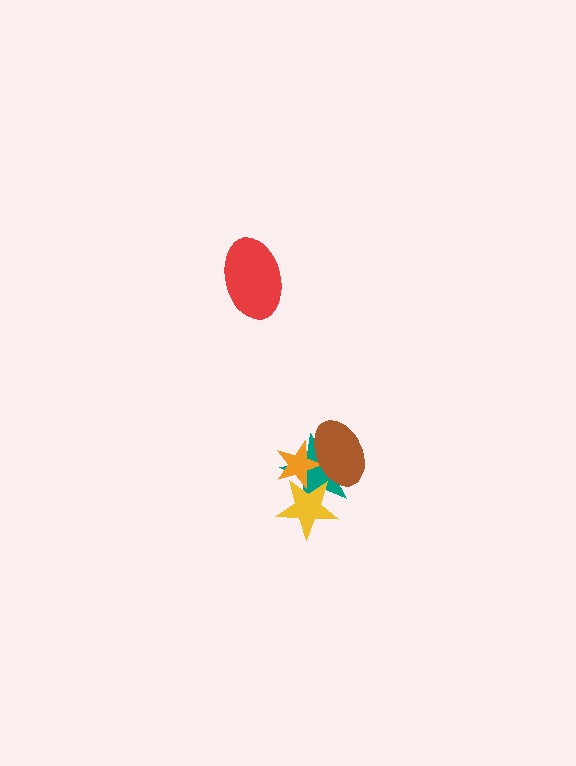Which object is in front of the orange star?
The brown ellipse is in front of the orange star.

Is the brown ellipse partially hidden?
No, no other shape covers it.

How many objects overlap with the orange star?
3 objects overlap with the orange star.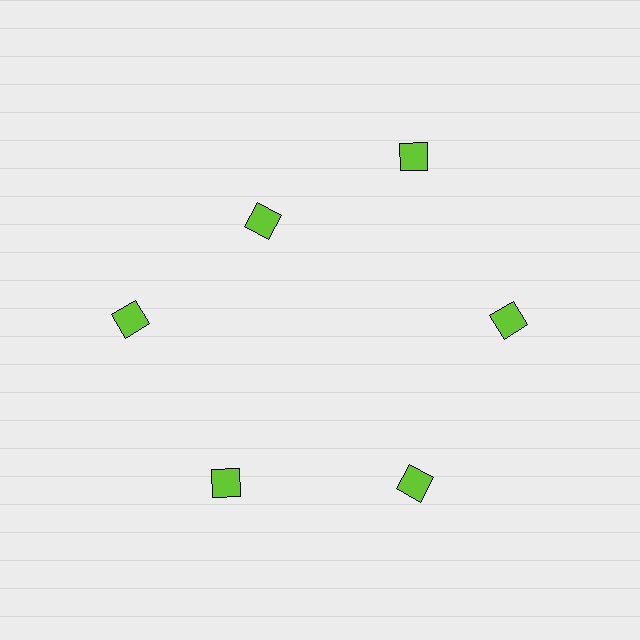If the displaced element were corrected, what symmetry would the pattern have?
It would have 6-fold rotational symmetry — the pattern would map onto itself every 60 degrees.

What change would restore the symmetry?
The symmetry would be restored by moving it outward, back onto the ring so that all 6 diamonds sit at equal angles and equal distance from the center.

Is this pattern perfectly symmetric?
No. The 6 lime diamonds are arranged in a ring, but one element near the 11 o'clock position is pulled inward toward the center, breaking the 6-fold rotational symmetry.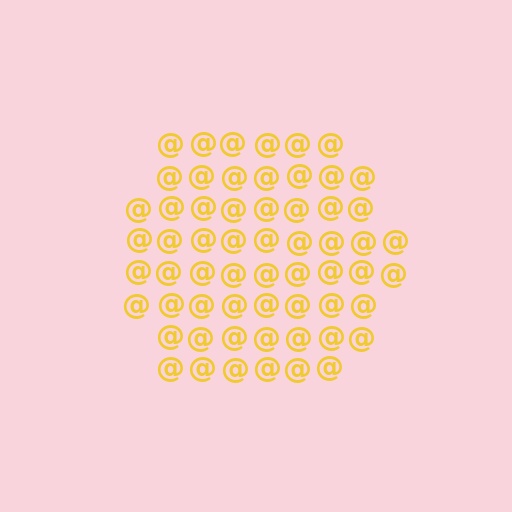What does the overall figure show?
The overall figure shows a hexagon.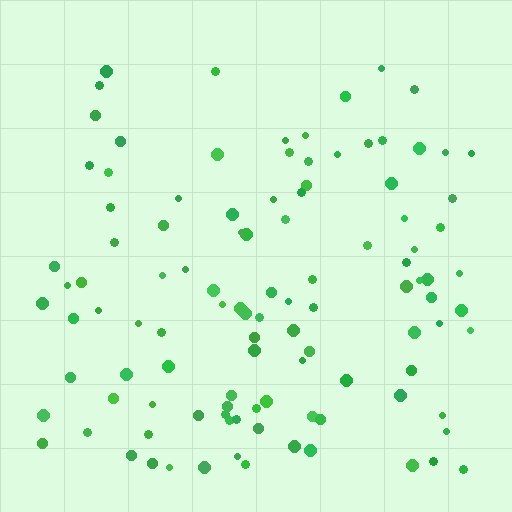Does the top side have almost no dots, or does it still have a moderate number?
Still a moderate number, just noticeably fewer than the bottom.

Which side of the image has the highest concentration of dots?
The bottom.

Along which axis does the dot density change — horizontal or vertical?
Vertical.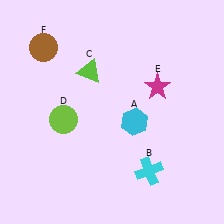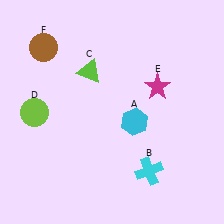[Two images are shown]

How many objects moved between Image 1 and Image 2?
1 object moved between the two images.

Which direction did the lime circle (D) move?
The lime circle (D) moved left.